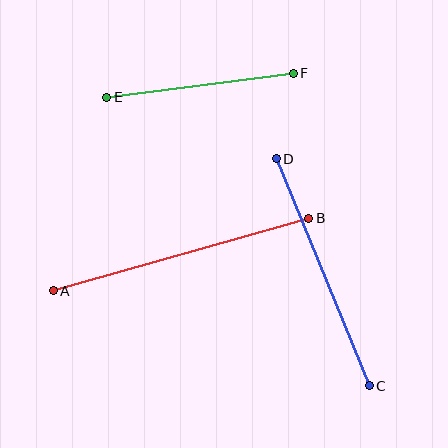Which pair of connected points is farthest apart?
Points A and B are farthest apart.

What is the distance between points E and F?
The distance is approximately 188 pixels.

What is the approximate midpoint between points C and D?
The midpoint is at approximately (323, 272) pixels.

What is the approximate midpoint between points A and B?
The midpoint is at approximately (181, 254) pixels.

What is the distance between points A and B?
The distance is approximately 266 pixels.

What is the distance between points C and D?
The distance is approximately 245 pixels.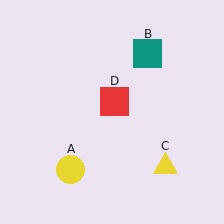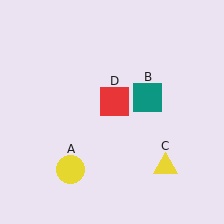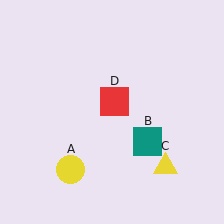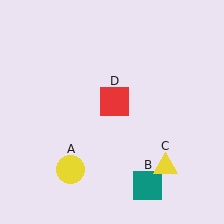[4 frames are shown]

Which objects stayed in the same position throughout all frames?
Yellow circle (object A) and yellow triangle (object C) and red square (object D) remained stationary.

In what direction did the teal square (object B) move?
The teal square (object B) moved down.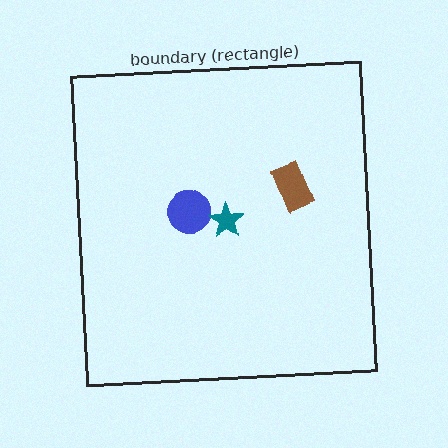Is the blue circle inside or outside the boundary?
Inside.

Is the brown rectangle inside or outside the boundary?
Inside.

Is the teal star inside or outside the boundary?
Inside.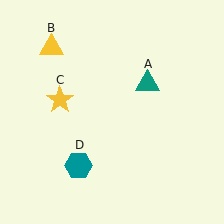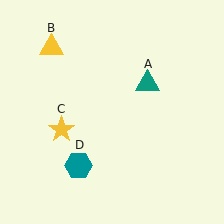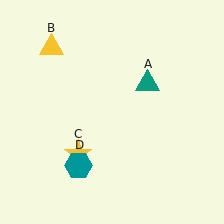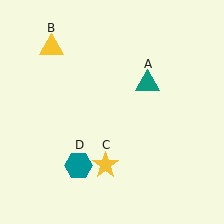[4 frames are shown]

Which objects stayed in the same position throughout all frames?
Teal triangle (object A) and yellow triangle (object B) and teal hexagon (object D) remained stationary.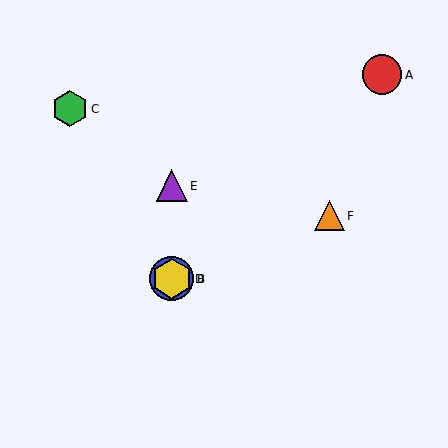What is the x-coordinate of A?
Object A is at x≈382.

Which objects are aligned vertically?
Objects B, D, E are aligned vertically.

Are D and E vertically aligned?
Yes, both are at x≈172.